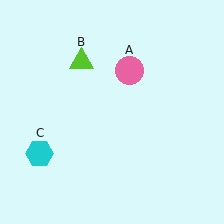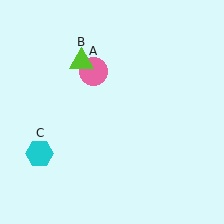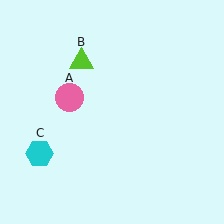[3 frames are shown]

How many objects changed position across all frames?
1 object changed position: pink circle (object A).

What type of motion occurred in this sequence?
The pink circle (object A) rotated counterclockwise around the center of the scene.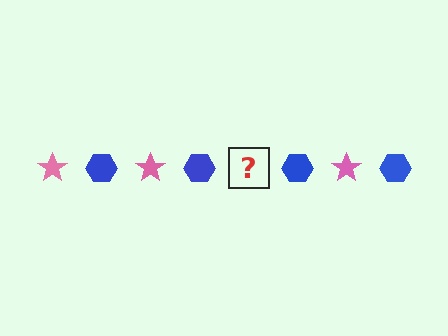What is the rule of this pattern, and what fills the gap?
The rule is that the pattern alternates between pink star and blue hexagon. The gap should be filled with a pink star.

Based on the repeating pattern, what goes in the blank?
The blank should be a pink star.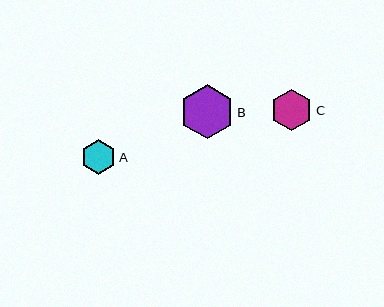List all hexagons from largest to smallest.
From largest to smallest: B, C, A.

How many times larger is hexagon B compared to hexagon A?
Hexagon B is approximately 1.6 times the size of hexagon A.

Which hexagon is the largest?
Hexagon B is the largest with a size of approximately 54 pixels.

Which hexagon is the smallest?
Hexagon A is the smallest with a size of approximately 34 pixels.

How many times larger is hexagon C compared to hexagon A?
Hexagon C is approximately 1.2 times the size of hexagon A.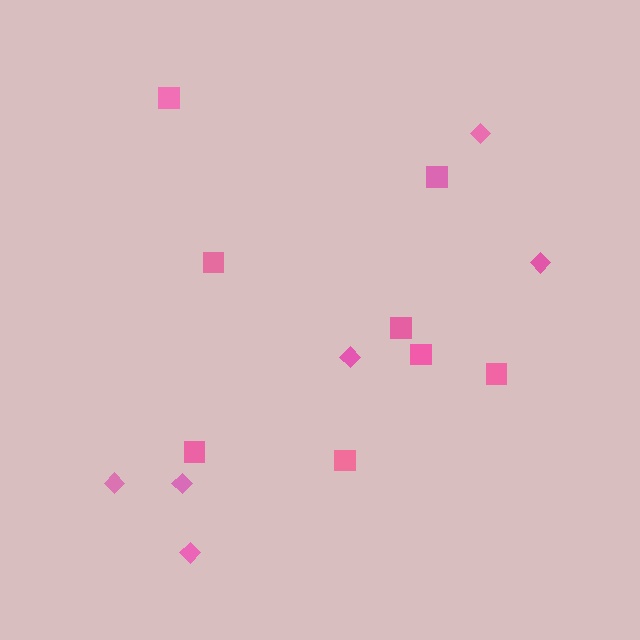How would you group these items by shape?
There are 2 groups: one group of diamonds (6) and one group of squares (8).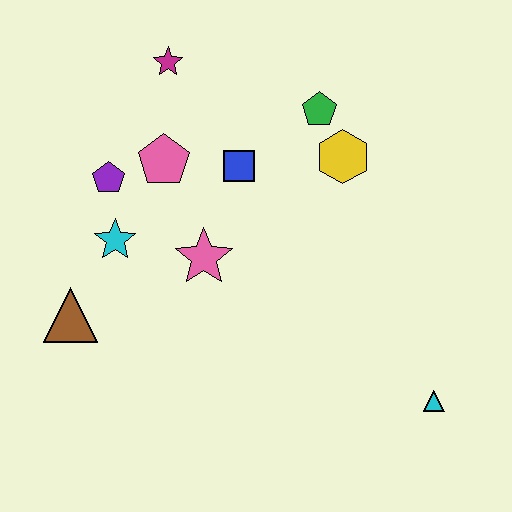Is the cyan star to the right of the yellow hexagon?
No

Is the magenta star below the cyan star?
No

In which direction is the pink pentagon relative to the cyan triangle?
The pink pentagon is to the left of the cyan triangle.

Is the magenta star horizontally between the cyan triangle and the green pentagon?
No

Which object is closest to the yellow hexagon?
The green pentagon is closest to the yellow hexagon.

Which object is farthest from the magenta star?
The cyan triangle is farthest from the magenta star.